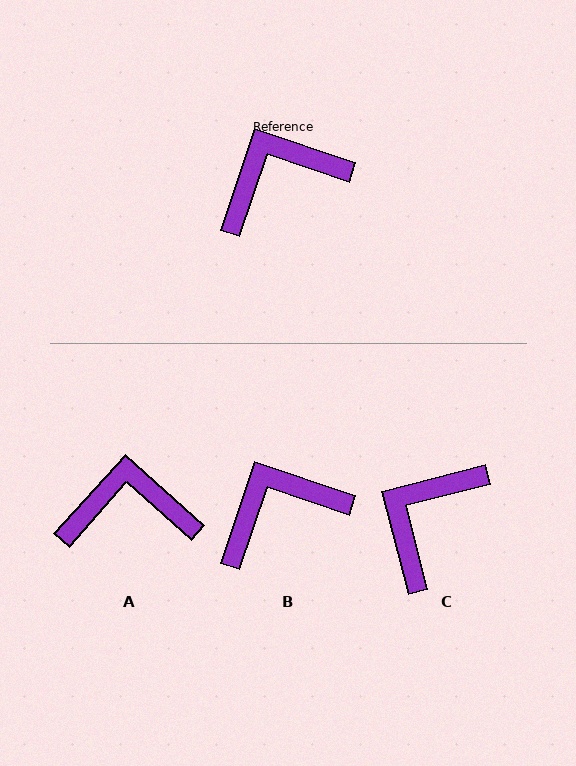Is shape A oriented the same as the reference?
No, it is off by about 23 degrees.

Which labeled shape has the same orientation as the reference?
B.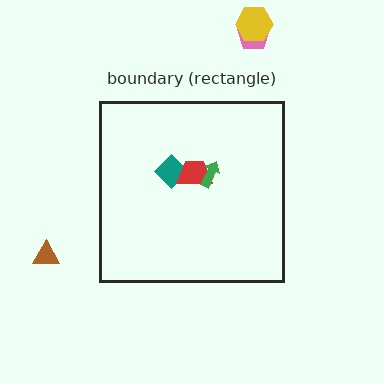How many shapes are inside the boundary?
3 inside, 3 outside.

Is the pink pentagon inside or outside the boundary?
Outside.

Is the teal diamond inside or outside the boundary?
Inside.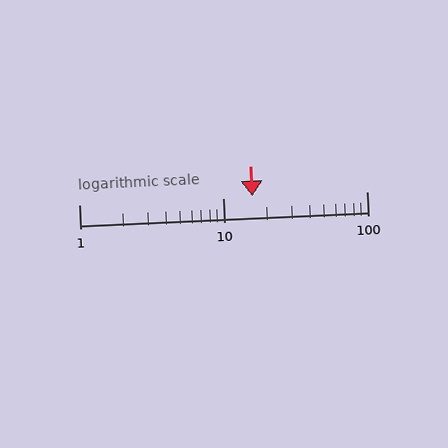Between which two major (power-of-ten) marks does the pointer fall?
The pointer is between 10 and 100.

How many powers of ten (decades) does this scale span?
The scale spans 2 decades, from 1 to 100.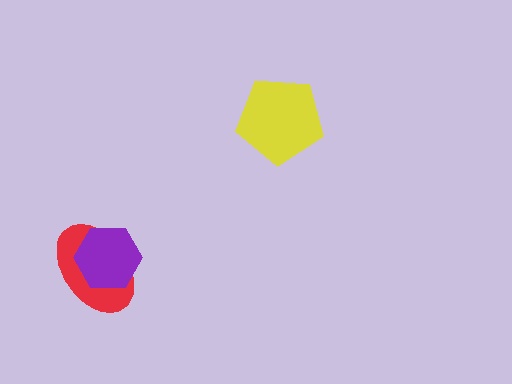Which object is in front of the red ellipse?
The purple hexagon is in front of the red ellipse.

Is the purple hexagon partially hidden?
No, no other shape covers it.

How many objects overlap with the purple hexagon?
1 object overlaps with the purple hexagon.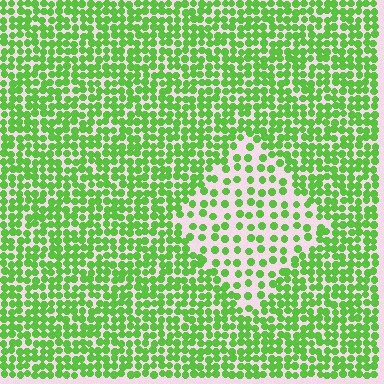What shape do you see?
I see a diamond.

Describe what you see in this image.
The image contains small lime elements arranged at two different densities. A diamond-shaped region is visible where the elements are less densely packed than the surrounding area.